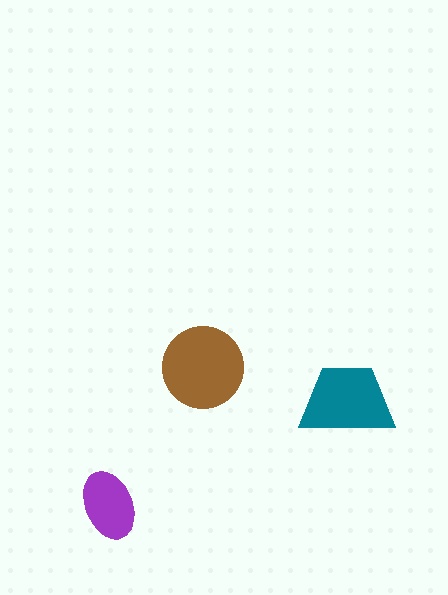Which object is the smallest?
The purple ellipse.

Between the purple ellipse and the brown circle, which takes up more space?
The brown circle.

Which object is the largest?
The brown circle.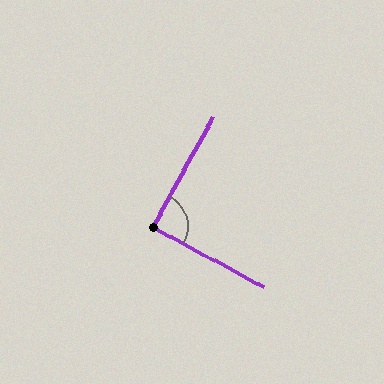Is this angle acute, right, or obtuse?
It is approximately a right angle.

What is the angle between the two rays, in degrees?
Approximately 90 degrees.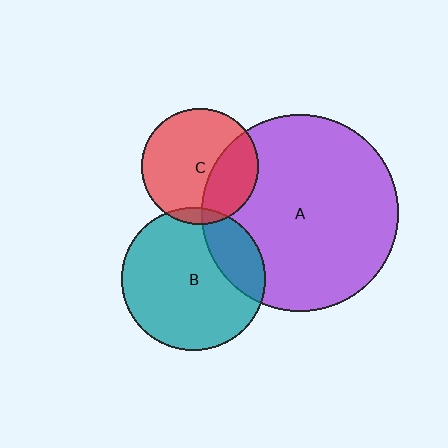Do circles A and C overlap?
Yes.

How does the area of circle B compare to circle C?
Approximately 1.5 times.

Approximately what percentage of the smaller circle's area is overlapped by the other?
Approximately 30%.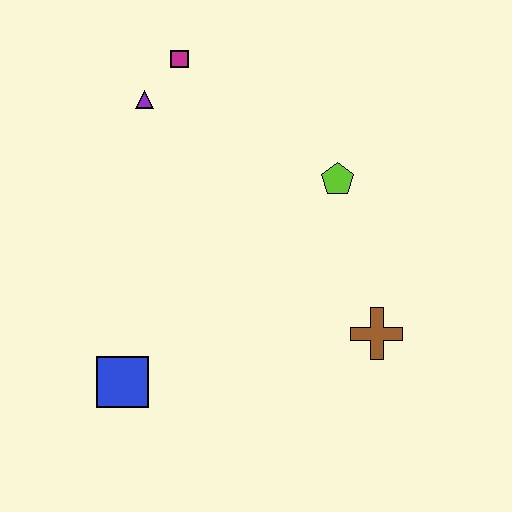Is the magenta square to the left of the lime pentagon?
Yes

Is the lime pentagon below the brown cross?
No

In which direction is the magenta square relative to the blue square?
The magenta square is above the blue square.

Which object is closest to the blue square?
The brown cross is closest to the blue square.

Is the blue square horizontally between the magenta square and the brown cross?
No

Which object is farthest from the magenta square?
The brown cross is farthest from the magenta square.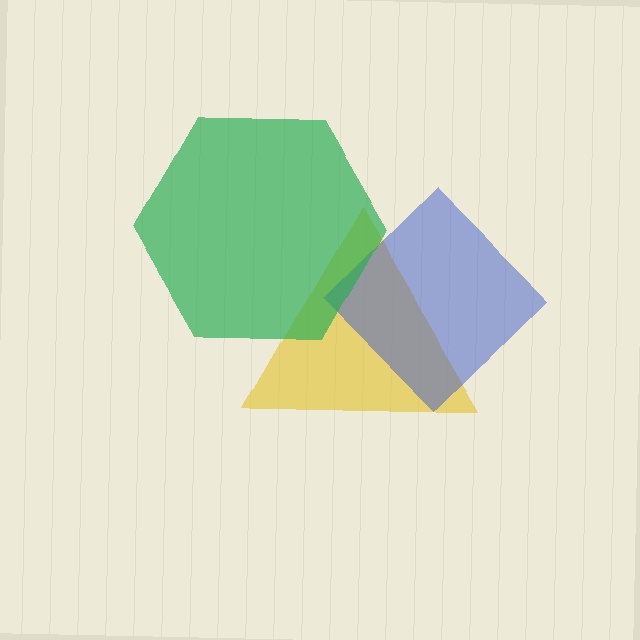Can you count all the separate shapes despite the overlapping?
Yes, there are 3 separate shapes.